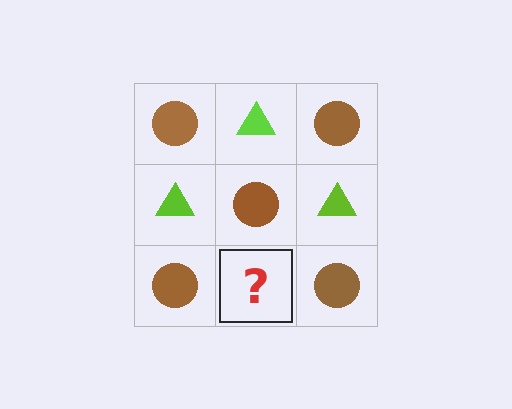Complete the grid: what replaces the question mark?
The question mark should be replaced with a lime triangle.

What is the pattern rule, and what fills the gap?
The rule is that it alternates brown circle and lime triangle in a checkerboard pattern. The gap should be filled with a lime triangle.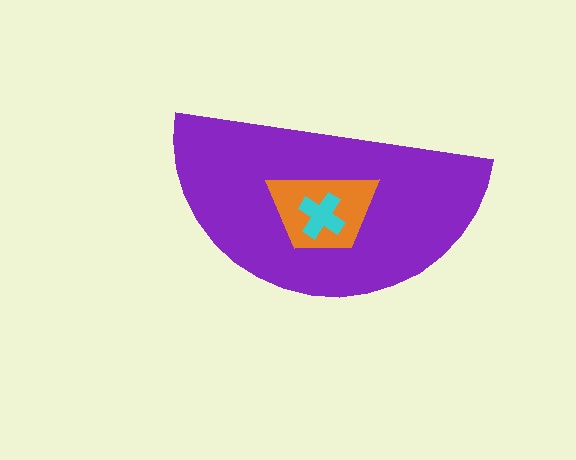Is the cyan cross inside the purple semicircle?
Yes.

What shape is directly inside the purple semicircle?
The orange trapezoid.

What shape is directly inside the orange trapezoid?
The cyan cross.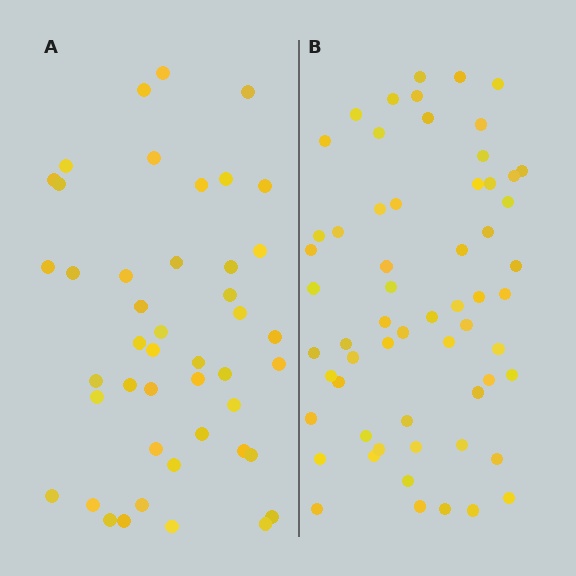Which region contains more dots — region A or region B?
Region B (the right region) has more dots.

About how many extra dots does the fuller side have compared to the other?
Region B has approximately 15 more dots than region A.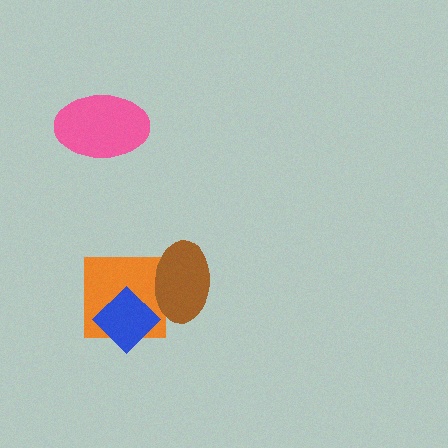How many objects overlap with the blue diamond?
2 objects overlap with the blue diamond.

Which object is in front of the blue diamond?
The brown ellipse is in front of the blue diamond.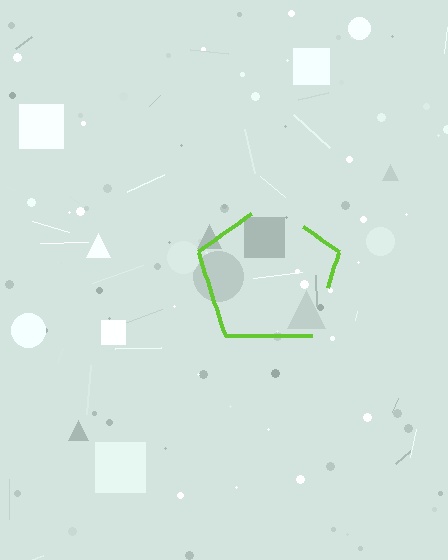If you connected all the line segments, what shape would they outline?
They would outline a pentagon.